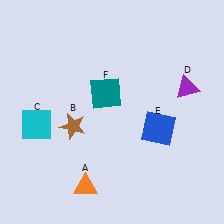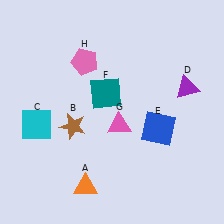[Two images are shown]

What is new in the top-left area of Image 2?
A pink pentagon (H) was added in the top-left area of Image 2.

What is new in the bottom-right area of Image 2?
A pink triangle (G) was added in the bottom-right area of Image 2.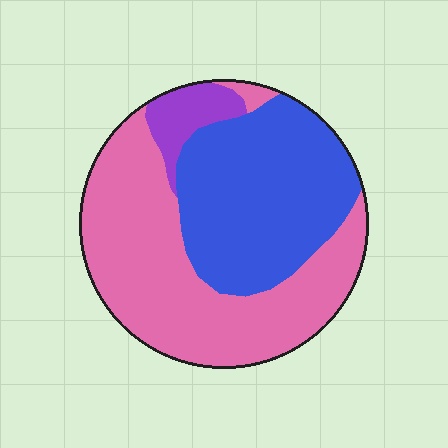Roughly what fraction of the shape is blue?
Blue covers roughly 40% of the shape.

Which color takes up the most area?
Pink, at roughly 50%.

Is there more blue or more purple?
Blue.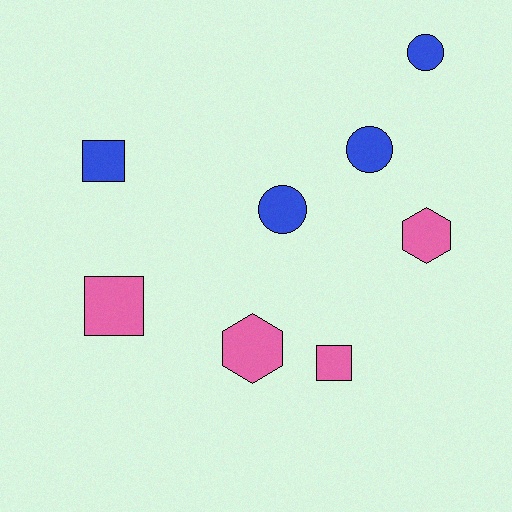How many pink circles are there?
There are no pink circles.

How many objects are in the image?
There are 8 objects.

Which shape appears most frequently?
Circle, with 3 objects.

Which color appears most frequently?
Blue, with 4 objects.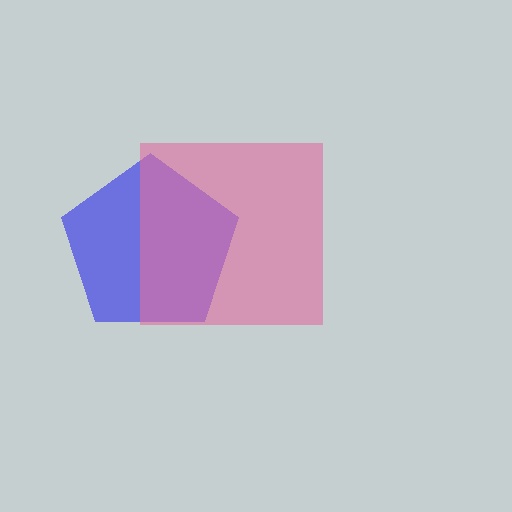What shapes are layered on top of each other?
The layered shapes are: a blue pentagon, a pink square.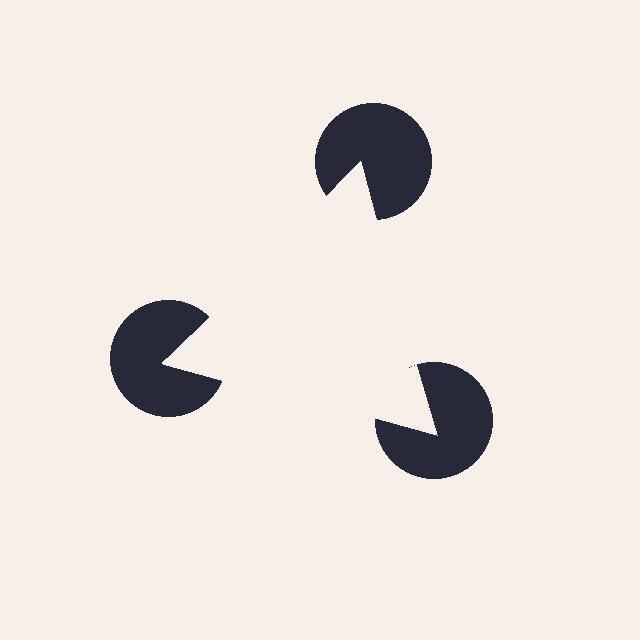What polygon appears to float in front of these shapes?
An illusory triangle — its edges are inferred from the aligned wedge cuts in the pac-man discs, not physically drawn.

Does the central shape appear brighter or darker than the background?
It typically appears slightly brighter than the background, even though no actual brightness change is drawn.